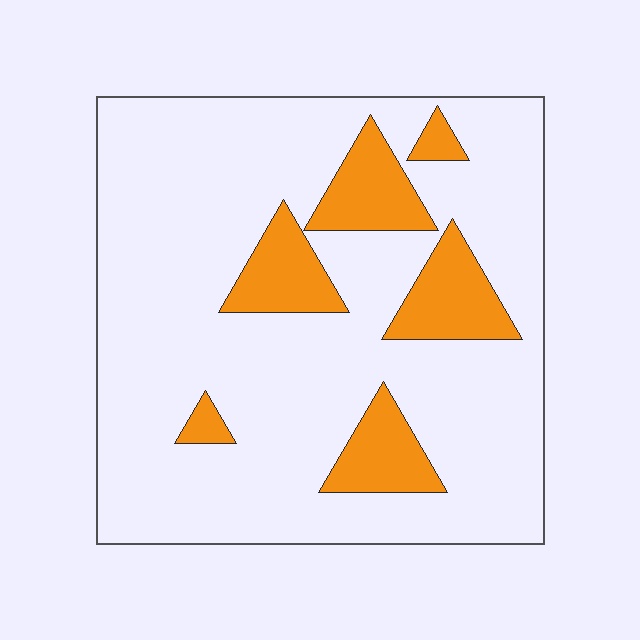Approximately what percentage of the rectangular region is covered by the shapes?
Approximately 15%.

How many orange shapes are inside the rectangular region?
6.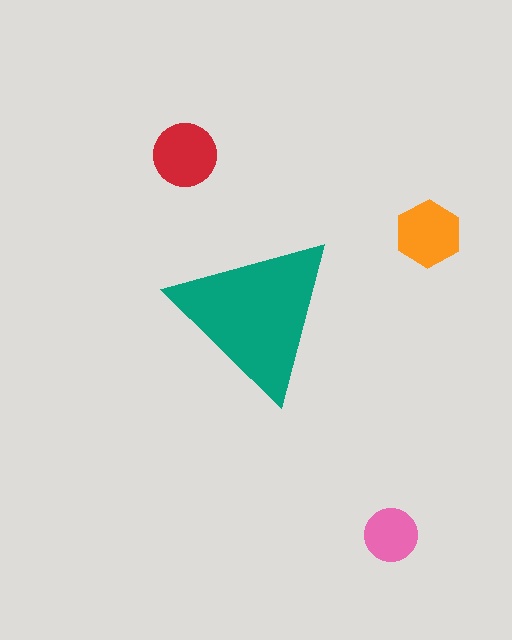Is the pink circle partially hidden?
No, the pink circle is fully visible.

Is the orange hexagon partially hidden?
No, the orange hexagon is fully visible.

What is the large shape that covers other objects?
A teal triangle.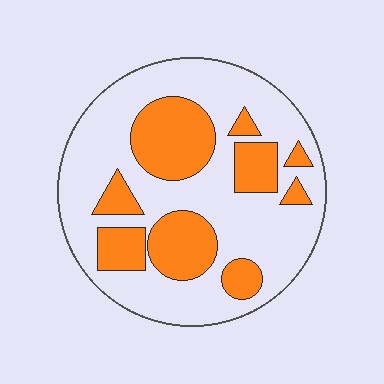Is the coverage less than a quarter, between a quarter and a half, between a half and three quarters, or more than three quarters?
Between a quarter and a half.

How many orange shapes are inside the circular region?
9.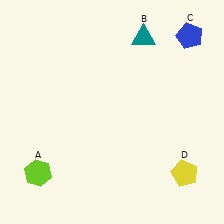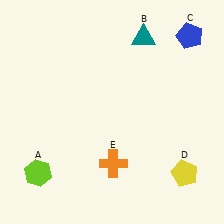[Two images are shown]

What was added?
An orange cross (E) was added in Image 2.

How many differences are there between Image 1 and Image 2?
There is 1 difference between the two images.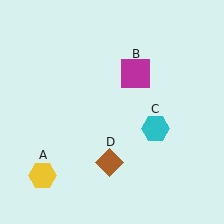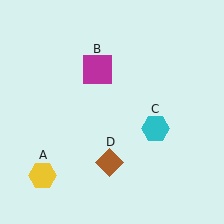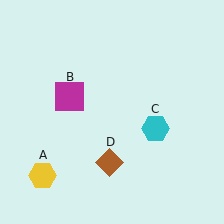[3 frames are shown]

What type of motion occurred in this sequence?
The magenta square (object B) rotated counterclockwise around the center of the scene.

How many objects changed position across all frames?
1 object changed position: magenta square (object B).